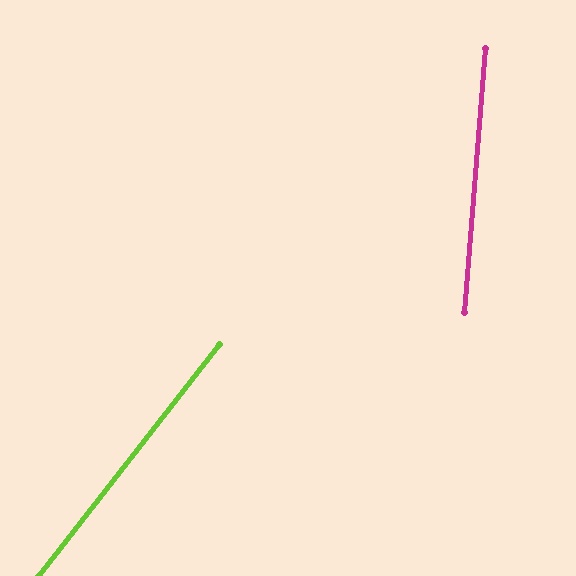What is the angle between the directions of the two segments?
Approximately 34 degrees.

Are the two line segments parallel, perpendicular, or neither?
Neither parallel nor perpendicular — they differ by about 34°.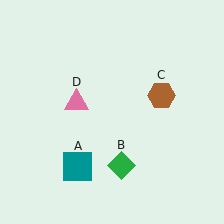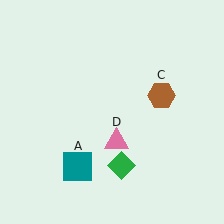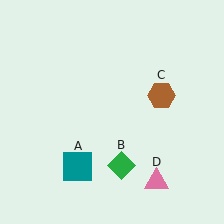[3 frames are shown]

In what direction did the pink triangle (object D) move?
The pink triangle (object D) moved down and to the right.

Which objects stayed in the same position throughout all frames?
Teal square (object A) and green diamond (object B) and brown hexagon (object C) remained stationary.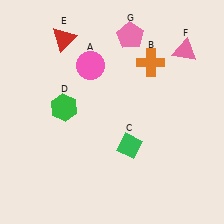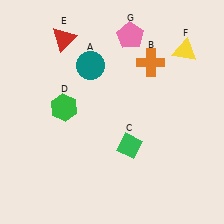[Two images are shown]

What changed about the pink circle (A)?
In Image 1, A is pink. In Image 2, it changed to teal.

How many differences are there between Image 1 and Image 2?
There are 2 differences between the two images.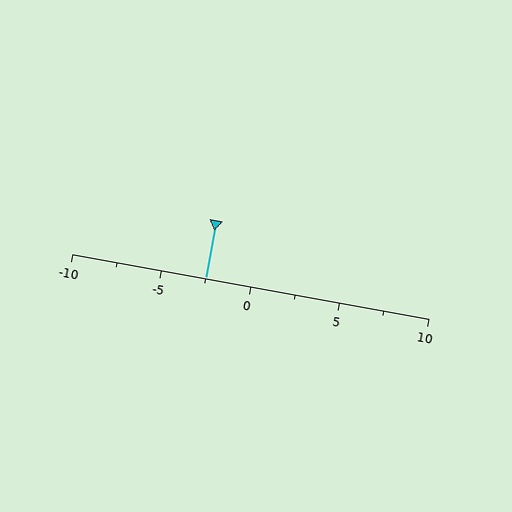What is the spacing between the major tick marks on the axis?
The major ticks are spaced 5 apart.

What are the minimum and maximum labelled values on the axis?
The axis runs from -10 to 10.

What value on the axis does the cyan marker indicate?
The marker indicates approximately -2.5.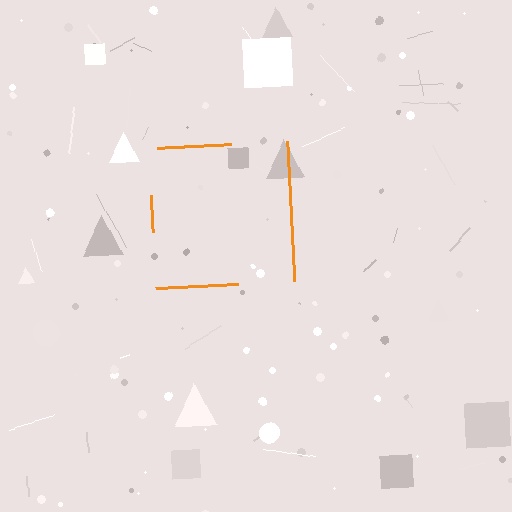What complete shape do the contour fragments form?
The contour fragments form a square.